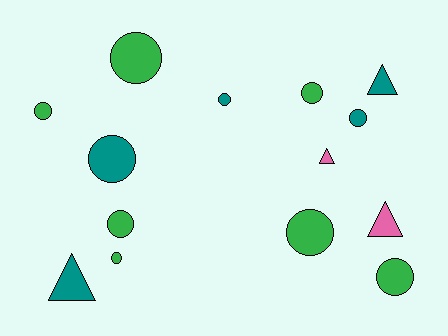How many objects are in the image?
There are 14 objects.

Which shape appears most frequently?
Circle, with 10 objects.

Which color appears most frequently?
Green, with 7 objects.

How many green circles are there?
There are 7 green circles.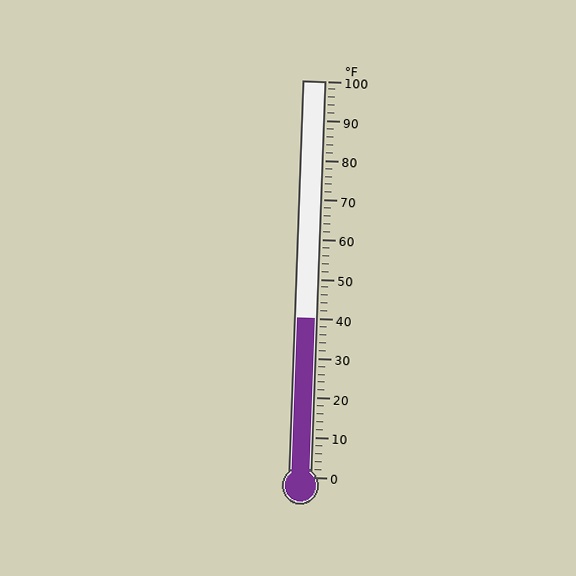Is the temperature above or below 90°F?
The temperature is below 90°F.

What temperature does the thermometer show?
The thermometer shows approximately 40°F.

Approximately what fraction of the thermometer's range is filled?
The thermometer is filled to approximately 40% of its range.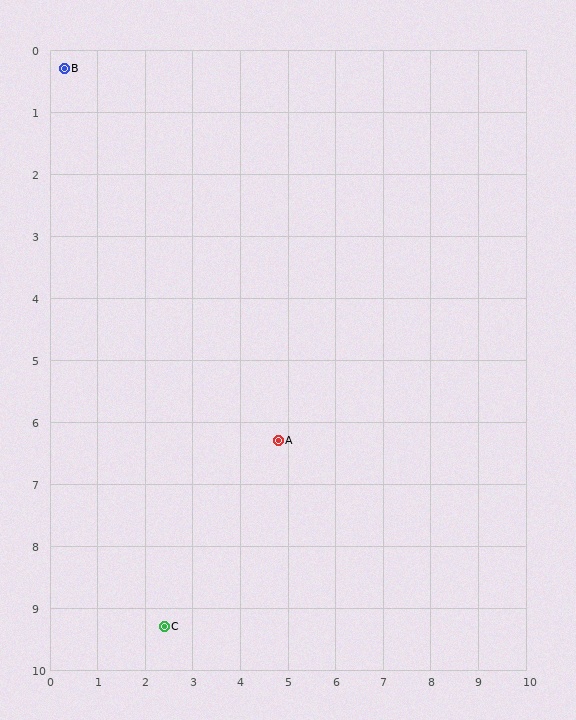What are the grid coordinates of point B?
Point B is at approximately (0.3, 0.3).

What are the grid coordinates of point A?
Point A is at approximately (4.8, 6.3).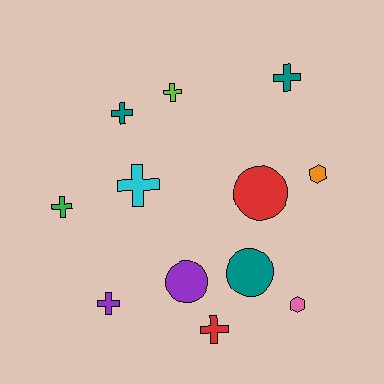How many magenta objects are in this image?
There are no magenta objects.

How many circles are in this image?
There are 3 circles.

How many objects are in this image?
There are 12 objects.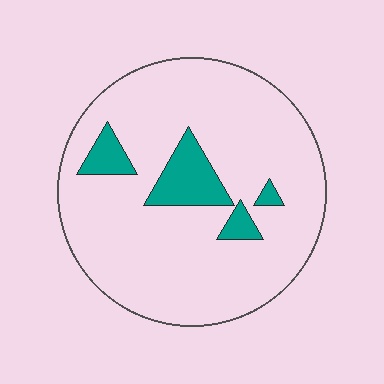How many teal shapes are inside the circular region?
4.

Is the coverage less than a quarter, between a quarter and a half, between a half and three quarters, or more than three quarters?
Less than a quarter.